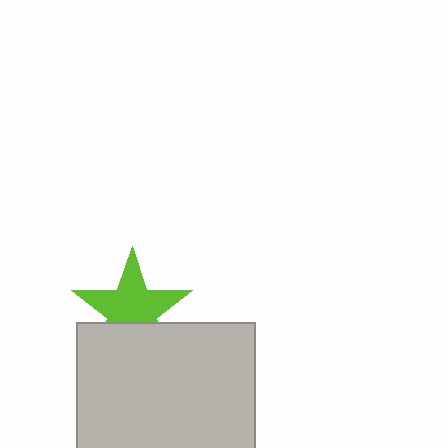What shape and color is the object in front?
The object in front is a light gray square.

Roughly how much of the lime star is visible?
Most of it is visible (roughly 68%).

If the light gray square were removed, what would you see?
You would see the complete lime star.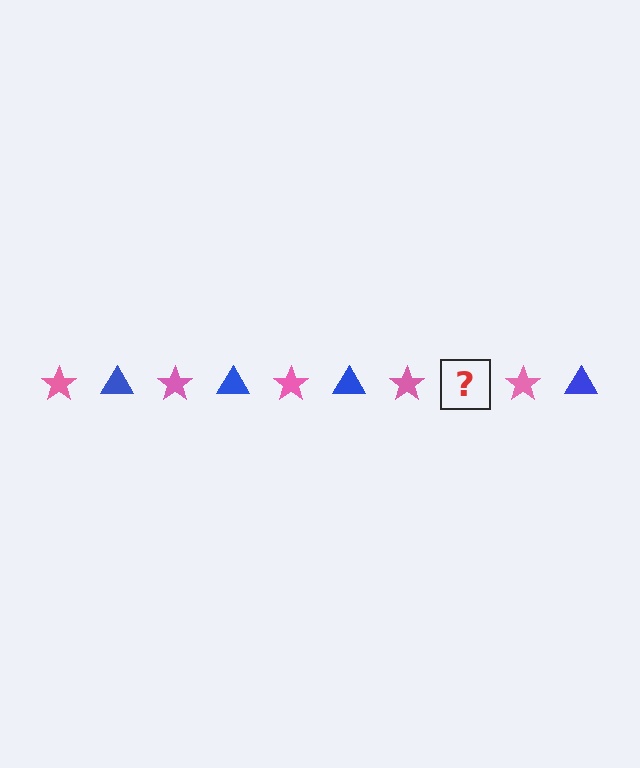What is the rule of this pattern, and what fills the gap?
The rule is that the pattern alternates between pink star and blue triangle. The gap should be filled with a blue triangle.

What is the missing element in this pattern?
The missing element is a blue triangle.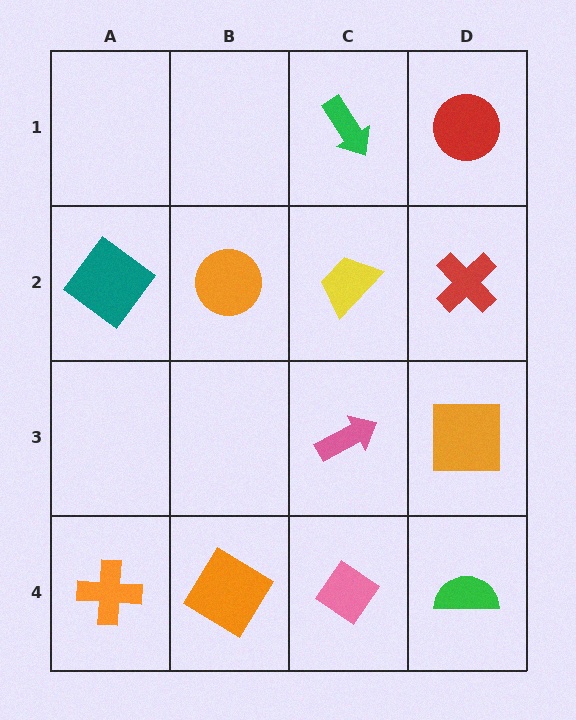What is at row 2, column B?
An orange circle.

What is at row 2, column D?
A red cross.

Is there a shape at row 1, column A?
No, that cell is empty.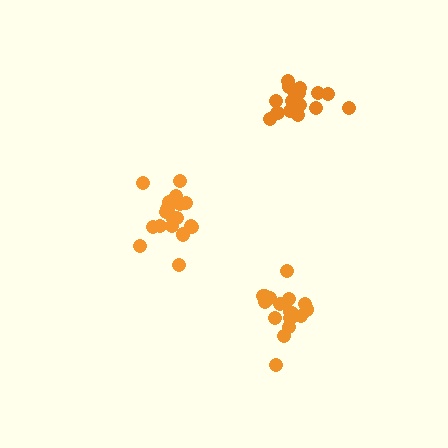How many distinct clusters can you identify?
There are 3 distinct clusters.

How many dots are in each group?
Group 1: 16 dots, Group 2: 17 dots, Group 3: 18 dots (51 total).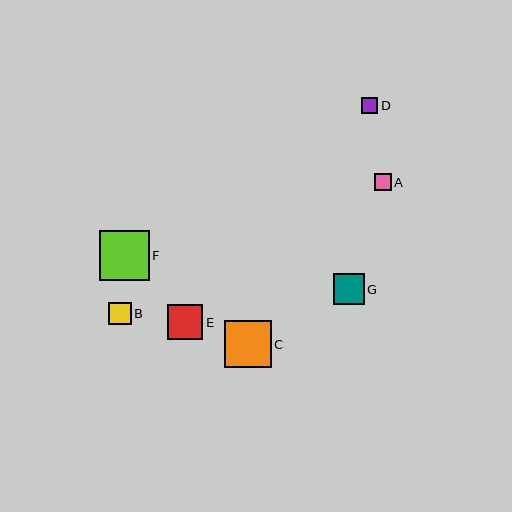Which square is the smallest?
Square A is the smallest with a size of approximately 16 pixels.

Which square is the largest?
Square F is the largest with a size of approximately 49 pixels.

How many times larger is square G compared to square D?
Square G is approximately 1.9 times the size of square D.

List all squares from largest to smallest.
From largest to smallest: F, C, E, G, B, D, A.